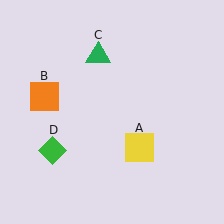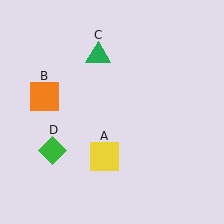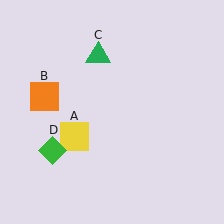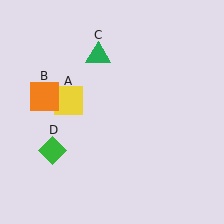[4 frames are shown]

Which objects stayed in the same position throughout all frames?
Orange square (object B) and green triangle (object C) and green diamond (object D) remained stationary.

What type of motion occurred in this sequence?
The yellow square (object A) rotated clockwise around the center of the scene.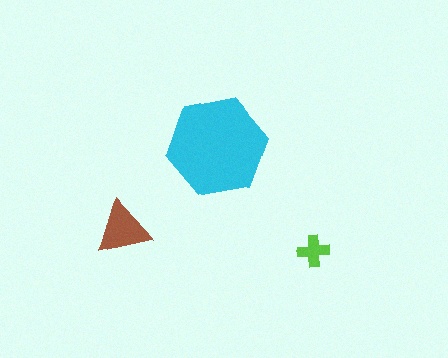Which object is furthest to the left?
The brown triangle is leftmost.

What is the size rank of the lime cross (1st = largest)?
3rd.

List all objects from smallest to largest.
The lime cross, the brown triangle, the cyan hexagon.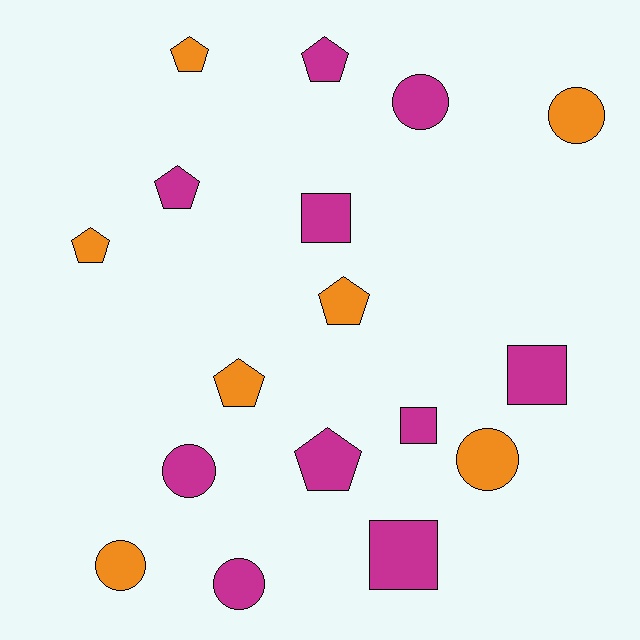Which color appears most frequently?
Magenta, with 10 objects.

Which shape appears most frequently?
Pentagon, with 7 objects.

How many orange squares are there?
There are no orange squares.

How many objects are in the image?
There are 17 objects.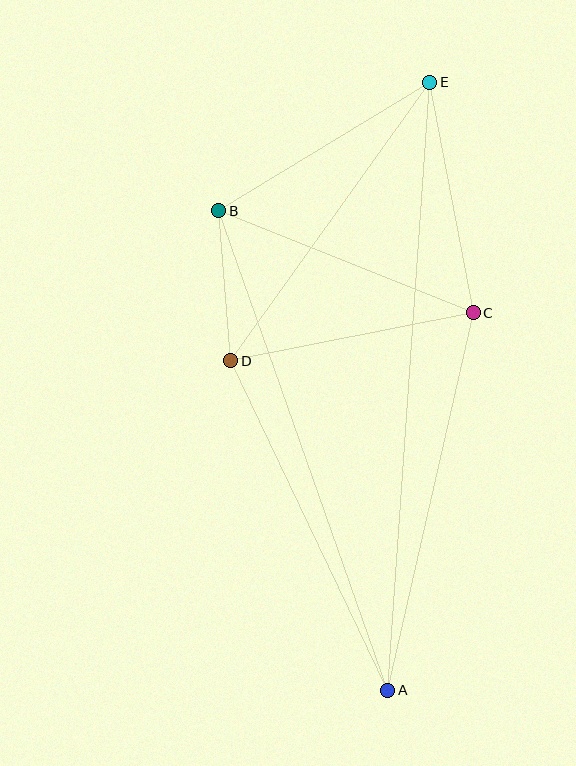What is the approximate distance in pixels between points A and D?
The distance between A and D is approximately 365 pixels.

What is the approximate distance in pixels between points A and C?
The distance between A and C is approximately 387 pixels.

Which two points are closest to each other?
Points B and D are closest to each other.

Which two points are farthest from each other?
Points A and E are farthest from each other.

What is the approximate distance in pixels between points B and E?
The distance between B and E is approximately 247 pixels.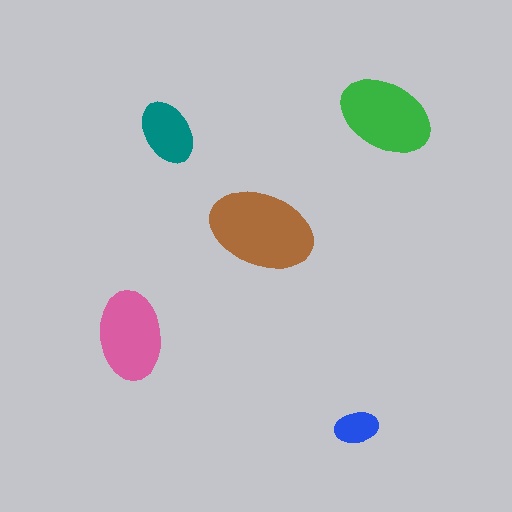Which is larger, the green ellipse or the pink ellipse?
The green one.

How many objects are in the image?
There are 5 objects in the image.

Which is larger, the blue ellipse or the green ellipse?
The green one.